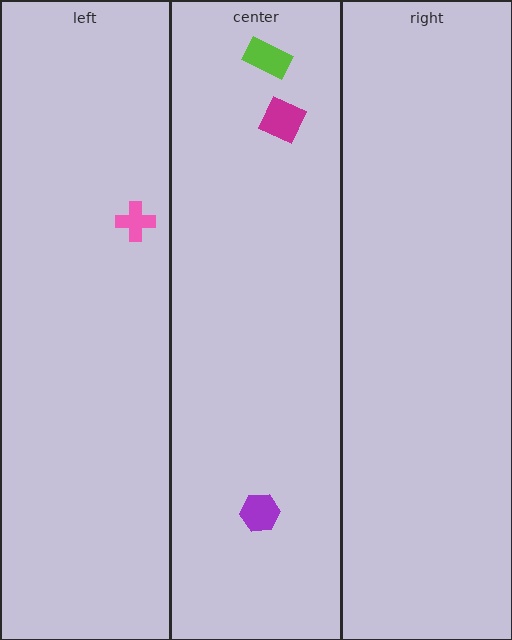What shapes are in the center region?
The lime rectangle, the magenta square, the purple hexagon.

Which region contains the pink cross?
The left region.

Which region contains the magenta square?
The center region.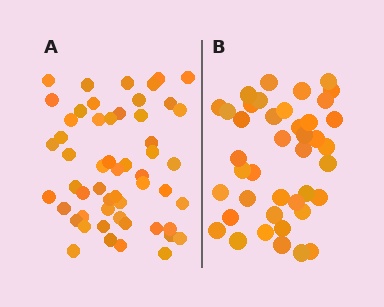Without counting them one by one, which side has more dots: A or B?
Region A (the left region) has more dots.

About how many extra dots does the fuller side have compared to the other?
Region A has approximately 15 more dots than region B.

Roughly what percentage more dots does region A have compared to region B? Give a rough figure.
About 30% more.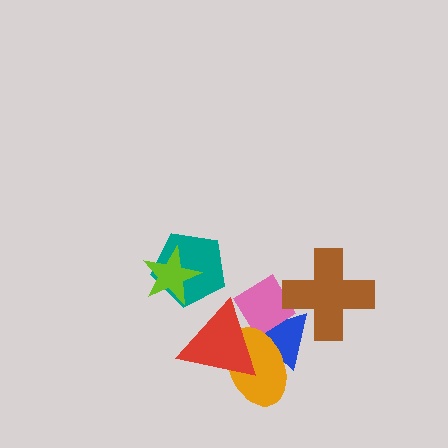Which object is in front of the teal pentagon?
The lime star is in front of the teal pentagon.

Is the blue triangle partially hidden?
Yes, it is partially covered by another shape.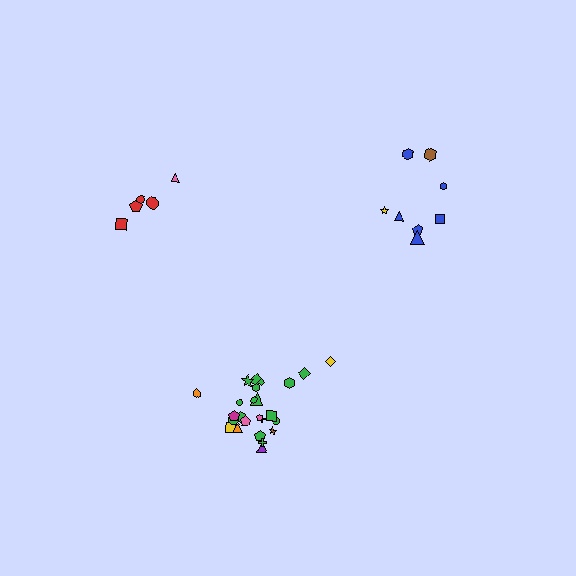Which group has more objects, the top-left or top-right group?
The top-right group.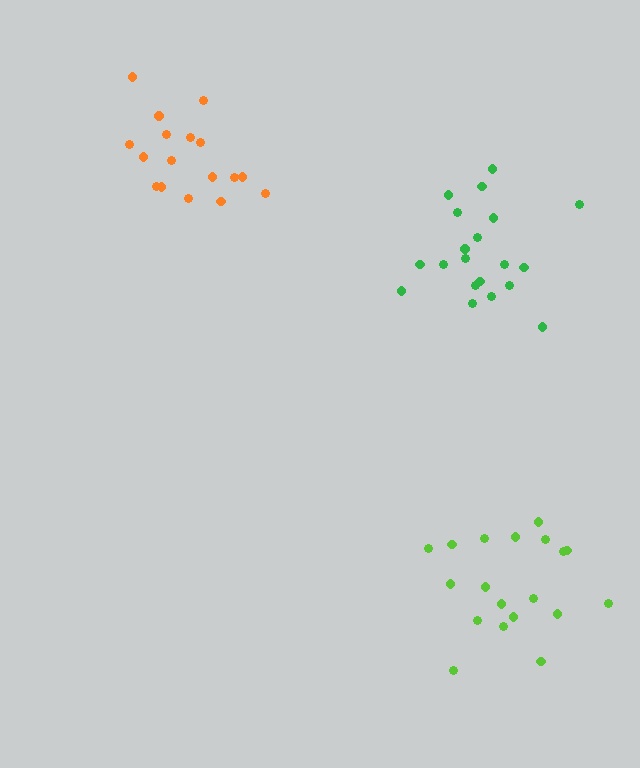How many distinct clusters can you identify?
There are 3 distinct clusters.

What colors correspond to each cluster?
The clusters are colored: lime, orange, green.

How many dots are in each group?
Group 1: 19 dots, Group 2: 17 dots, Group 3: 20 dots (56 total).